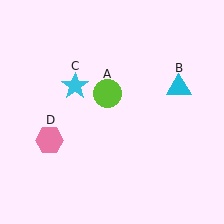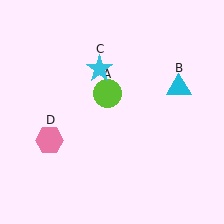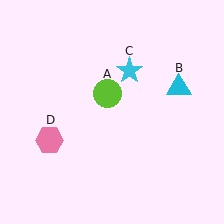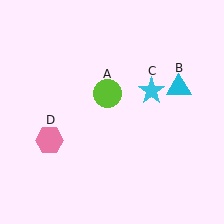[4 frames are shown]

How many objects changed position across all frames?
1 object changed position: cyan star (object C).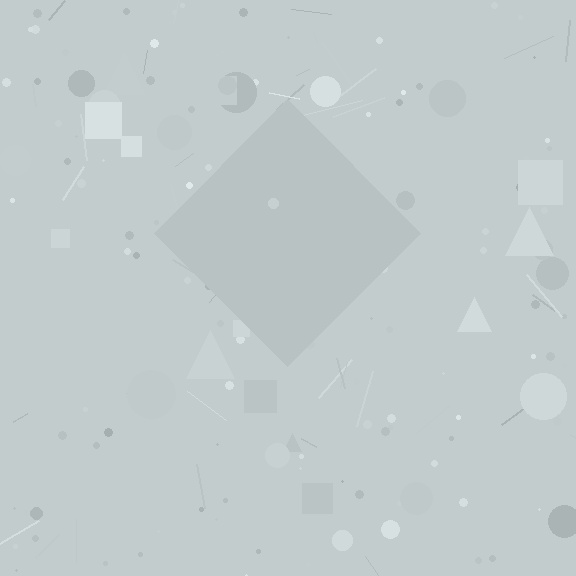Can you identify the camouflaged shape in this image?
The camouflaged shape is a diamond.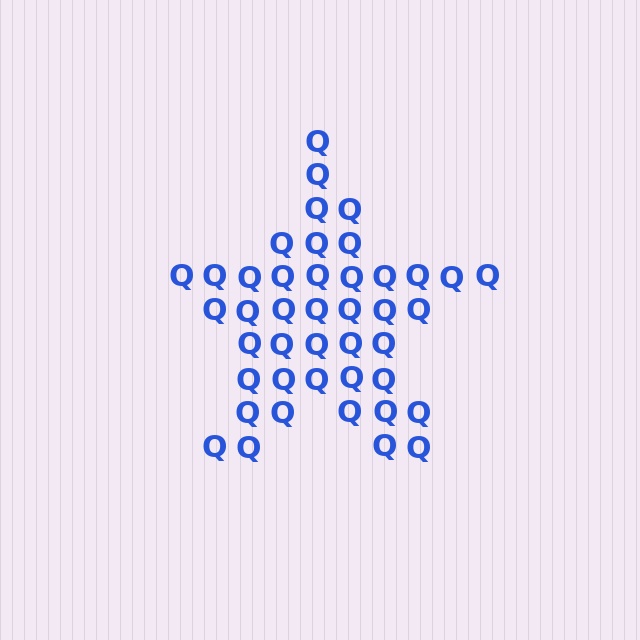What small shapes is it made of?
It is made of small letter Q's.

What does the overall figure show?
The overall figure shows a star.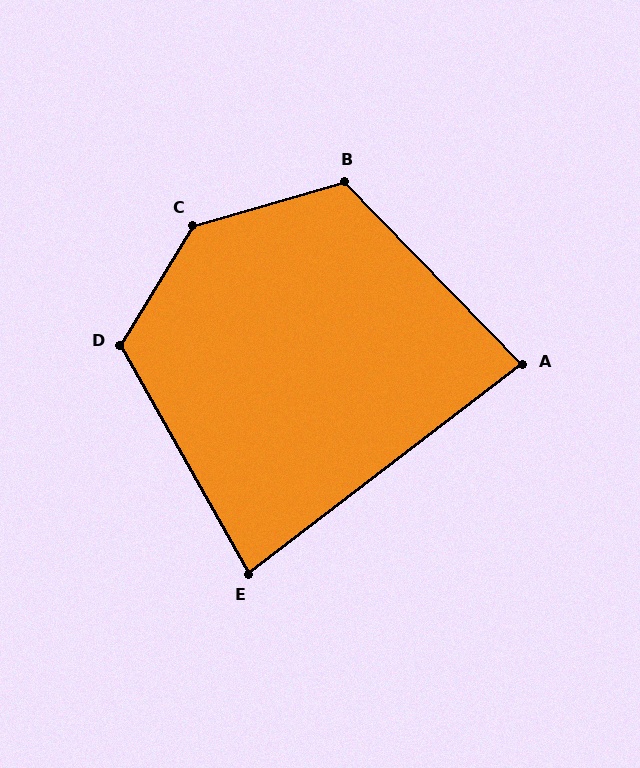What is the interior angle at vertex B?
Approximately 118 degrees (obtuse).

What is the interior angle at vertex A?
Approximately 83 degrees (acute).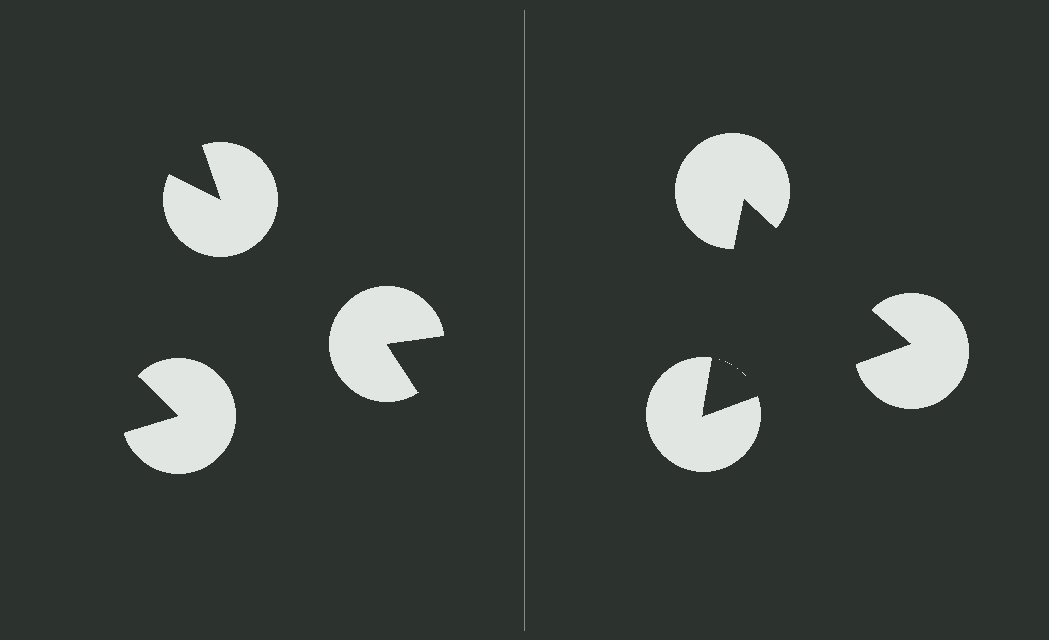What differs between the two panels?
The pac-man discs are positioned identically on both sides; only the wedge orientations differ. On the right they align to a triangle; on the left they are misaligned.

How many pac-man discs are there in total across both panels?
6 — 3 on each side.